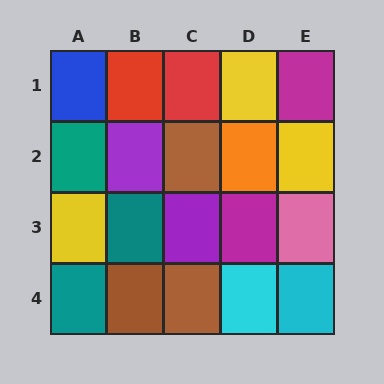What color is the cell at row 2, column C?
Brown.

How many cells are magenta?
2 cells are magenta.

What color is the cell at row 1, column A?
Blue.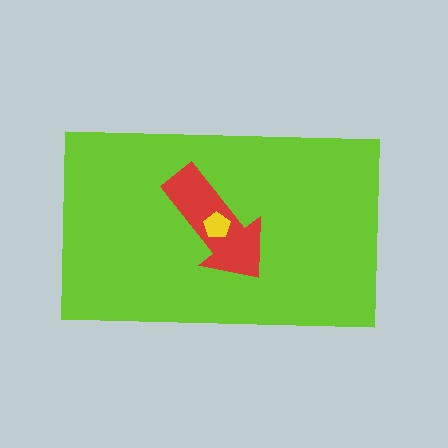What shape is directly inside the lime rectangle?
The red arrow.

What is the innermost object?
The yellow pentagon.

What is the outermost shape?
The lime rectangle.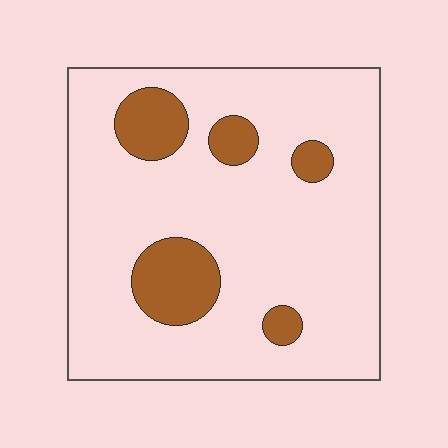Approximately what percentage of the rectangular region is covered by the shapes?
Approximately 15%.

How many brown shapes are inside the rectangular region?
5.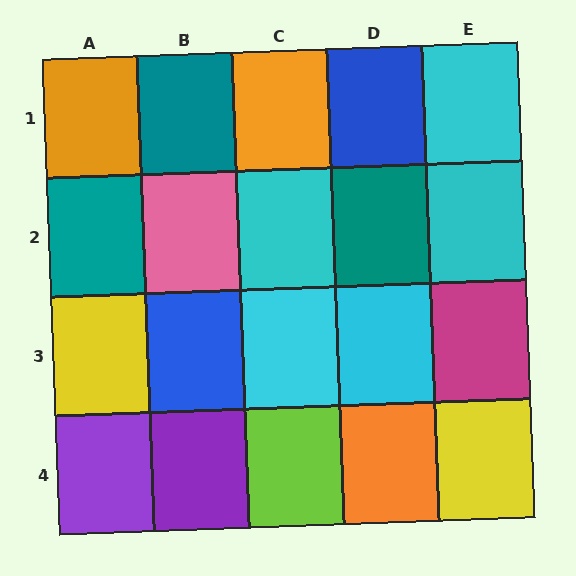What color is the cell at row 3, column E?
Magenta.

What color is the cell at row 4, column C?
Lime.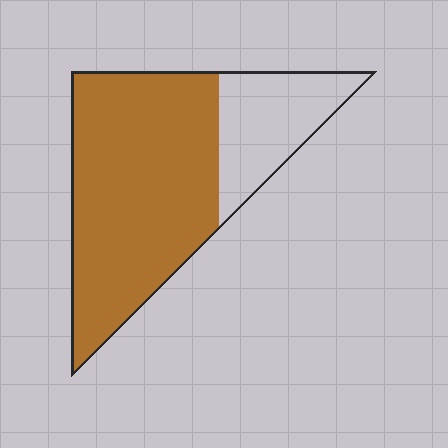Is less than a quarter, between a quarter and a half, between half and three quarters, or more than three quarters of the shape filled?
Between half and three quarters.